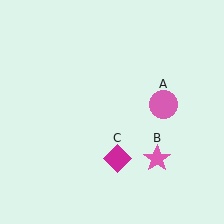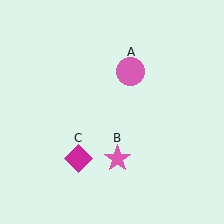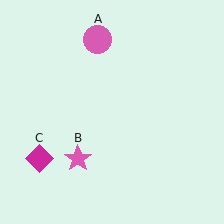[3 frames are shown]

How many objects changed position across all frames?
3 objects changed position: pink circle (object A), pink star (object B), magenta diamond (object C).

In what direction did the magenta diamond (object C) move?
The magenta diamond (object C) moved left.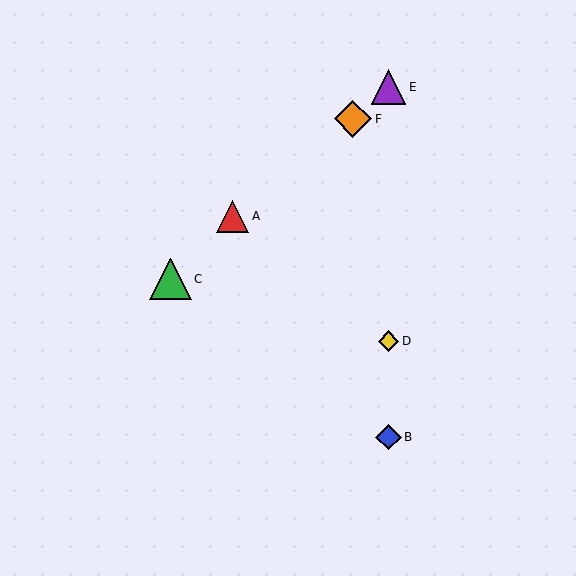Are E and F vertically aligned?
No, E is at x≈389 and F is at x≈353.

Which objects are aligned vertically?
Objects B, D, E are aligned vertically.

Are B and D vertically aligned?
Yes, both are at x≈389.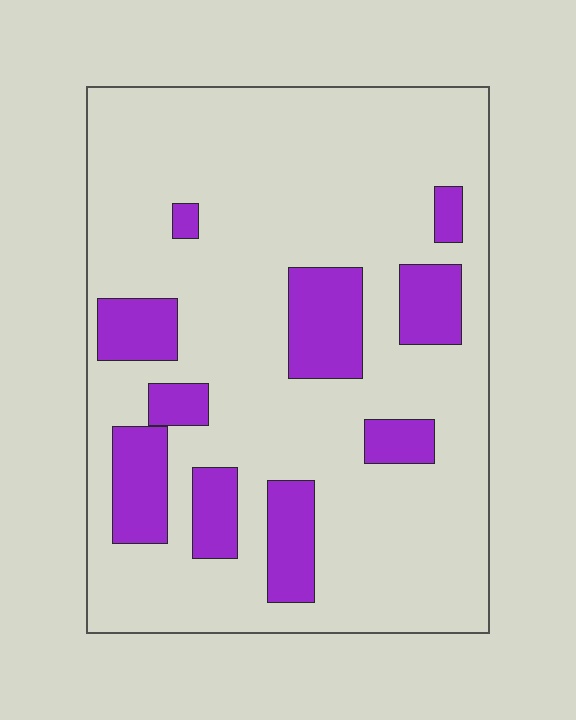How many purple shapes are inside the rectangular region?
10.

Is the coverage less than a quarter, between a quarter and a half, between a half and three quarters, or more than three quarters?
Less than a quarter.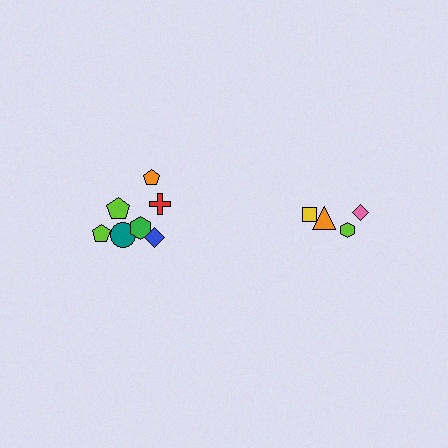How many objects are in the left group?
There are 7 objects.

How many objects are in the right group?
There are 4 objects.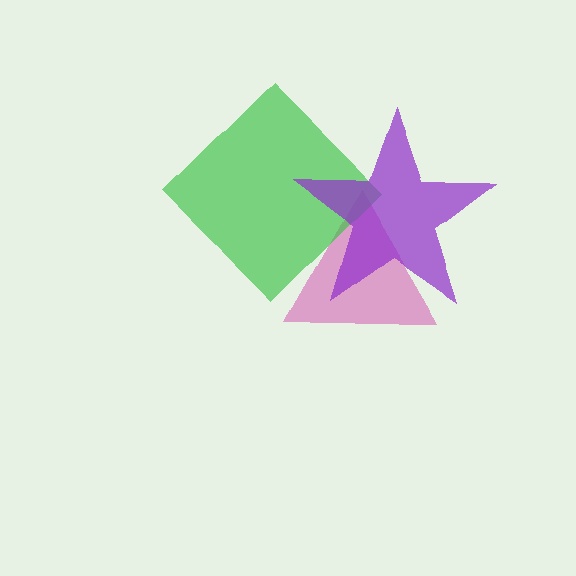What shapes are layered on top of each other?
The layered shapes are: a magenta triangle, a green diamond, a purple star.